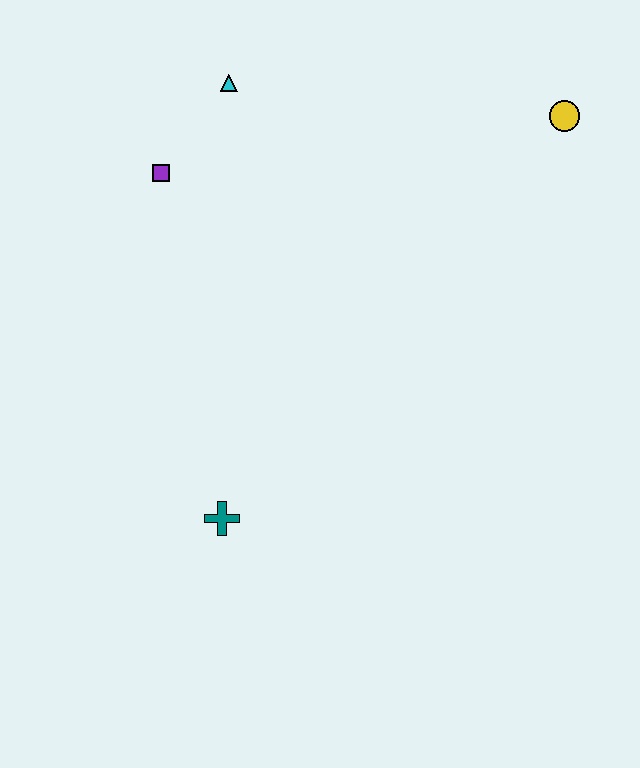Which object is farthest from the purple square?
The yellow circle is farthest from the purple square.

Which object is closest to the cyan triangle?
The purple square is closest to the cyan triangle.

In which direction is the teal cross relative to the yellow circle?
The teal cross is below the yellow circle.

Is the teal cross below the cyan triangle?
Yes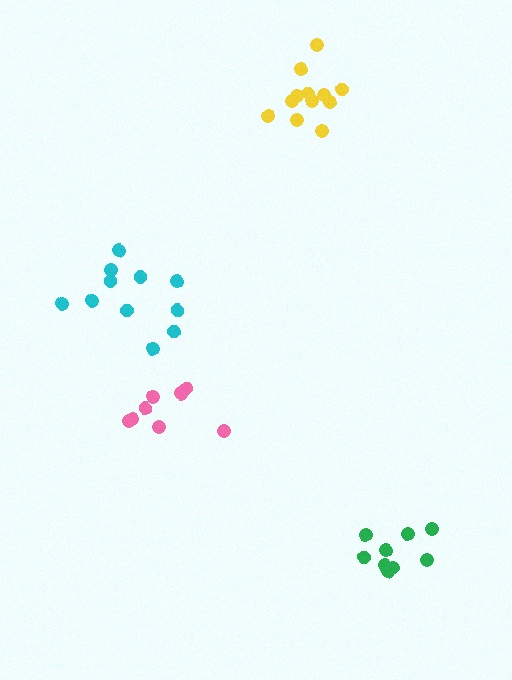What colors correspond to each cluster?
The clusters are colored: green, yellow, cyan, pink.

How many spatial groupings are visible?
There are 4 spatial groupings.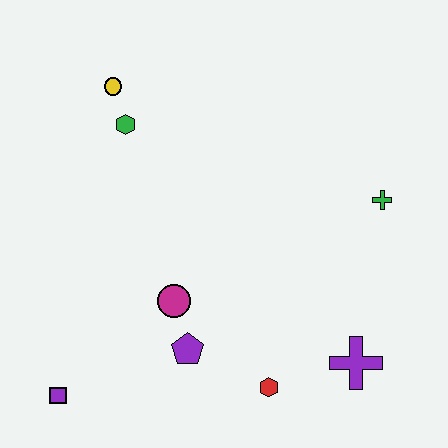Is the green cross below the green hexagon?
Yes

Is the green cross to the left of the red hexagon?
No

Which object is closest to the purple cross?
The red hexagon is closest to the purple cross.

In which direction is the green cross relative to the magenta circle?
The green cross is to the right of the magenta circle.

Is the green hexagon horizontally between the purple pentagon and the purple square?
Yes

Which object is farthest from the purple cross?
The yellow circle is farthest from the purple cross.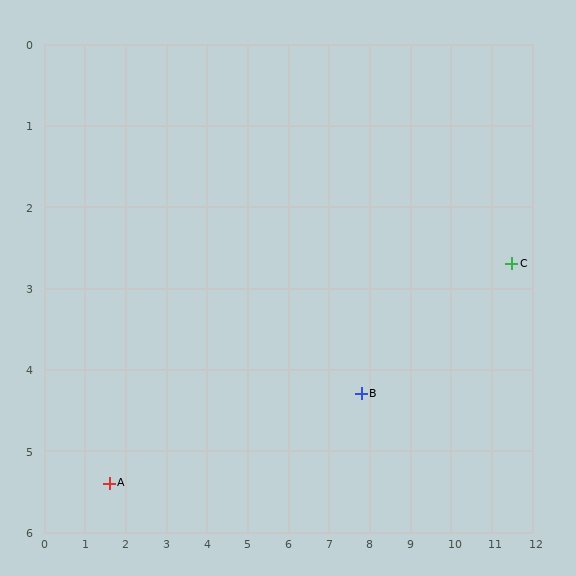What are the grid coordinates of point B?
Point B is at approximately (7.8, 4.3).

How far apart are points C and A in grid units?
Points C and A are about 10.3 grid units apart.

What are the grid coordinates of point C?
Point C is at approximately (11.5, 2.7).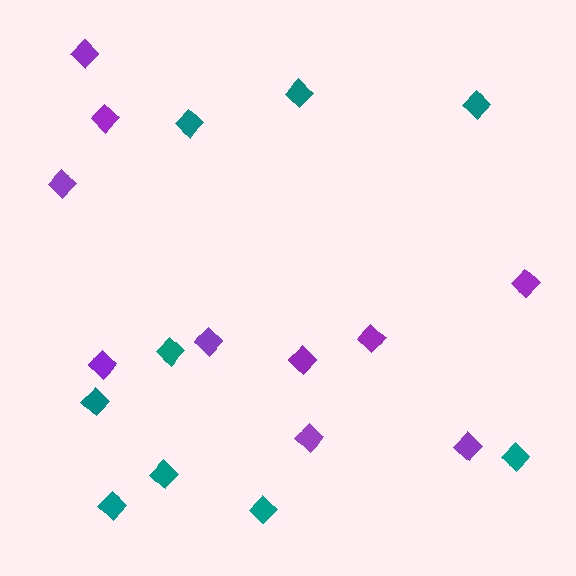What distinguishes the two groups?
There are 2 groups: one group of purple diamonds (10) and one group of teal diamonds (9).